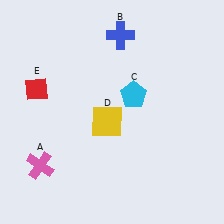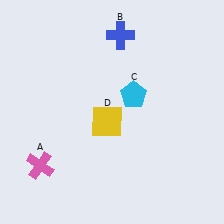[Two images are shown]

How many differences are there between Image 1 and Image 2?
There is 1 difference between the two images.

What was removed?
The red diamond (E) was removed in Image 2.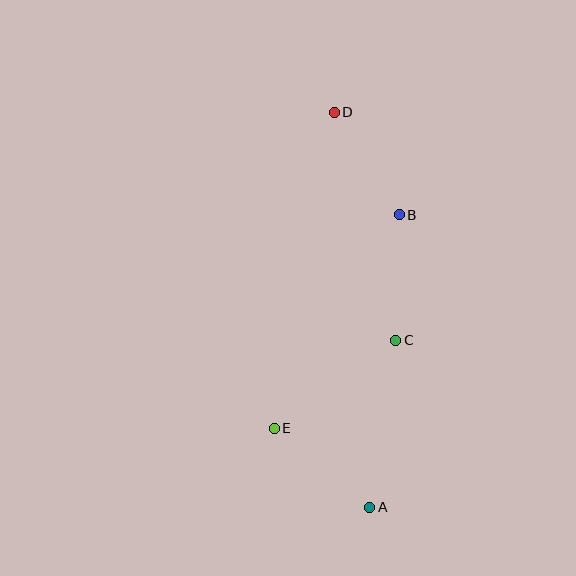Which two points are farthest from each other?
Points A and D are farthest from each other.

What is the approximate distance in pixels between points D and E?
The distance between D and E is approximately 322 pixels.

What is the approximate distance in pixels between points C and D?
The distance between C and D is approximately 236 pixels.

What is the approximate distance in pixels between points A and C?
The distance between A and C is approximately 169 pixels.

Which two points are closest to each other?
Points B and D are closest to each other.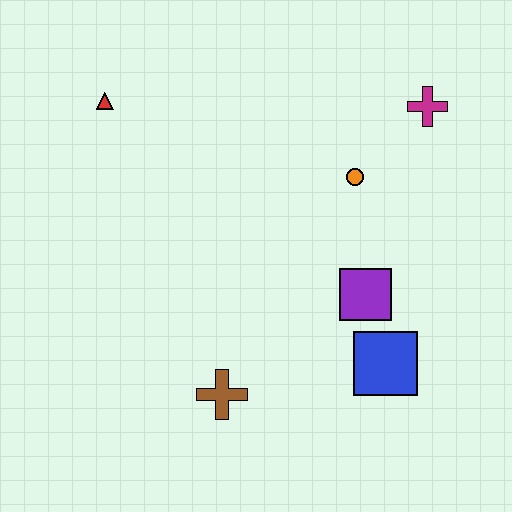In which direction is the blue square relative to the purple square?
The blue square is below the purple square.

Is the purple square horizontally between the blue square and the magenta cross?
No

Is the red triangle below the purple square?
No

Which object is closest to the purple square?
The blue square is closest to the purple square.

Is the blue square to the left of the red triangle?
No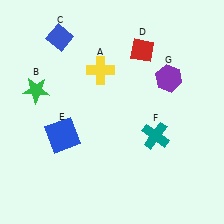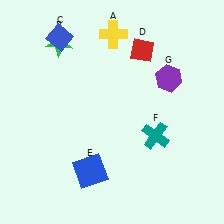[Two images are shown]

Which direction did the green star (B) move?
The green star (B) moved up.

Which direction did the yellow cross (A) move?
The yellow cross (A) moved up.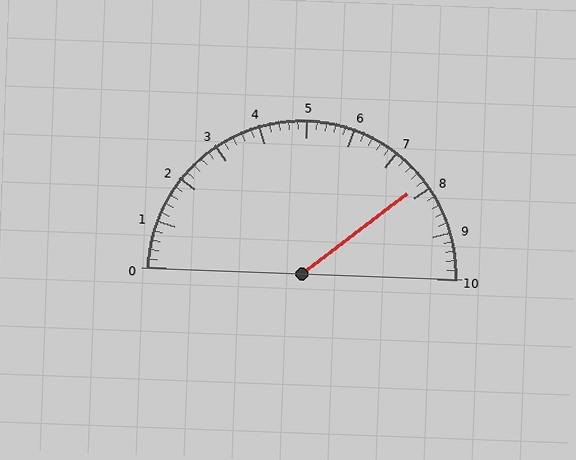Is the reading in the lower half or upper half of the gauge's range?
The reading is in the upper half of the range (0 to 10).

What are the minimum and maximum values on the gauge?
The gauge ranges from 0 to 10.